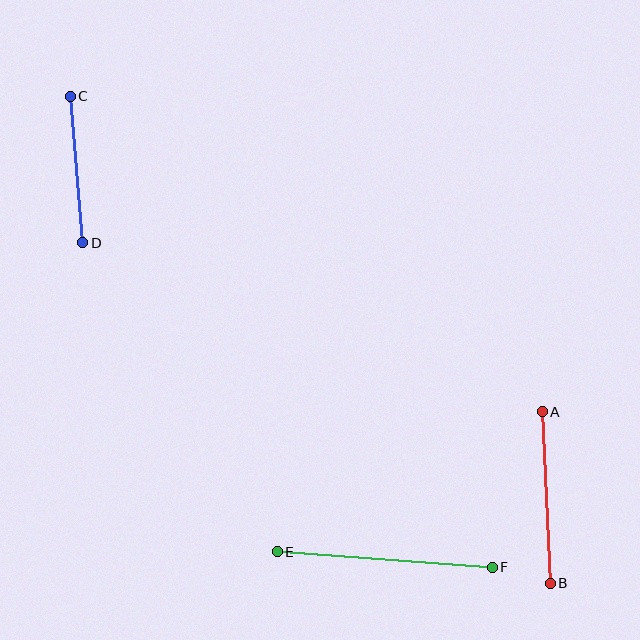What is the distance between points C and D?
The distance is approximately 147 pixels.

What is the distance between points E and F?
The distance is approximately 215 pixels.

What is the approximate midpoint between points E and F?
The midpoint is at approximately (385, 560) pixels.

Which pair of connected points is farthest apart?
Points E and F are farthest apart.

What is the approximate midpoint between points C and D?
The midpoint is at approximately (77, 170) pixels.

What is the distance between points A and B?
The distance is approximately 172 pixels.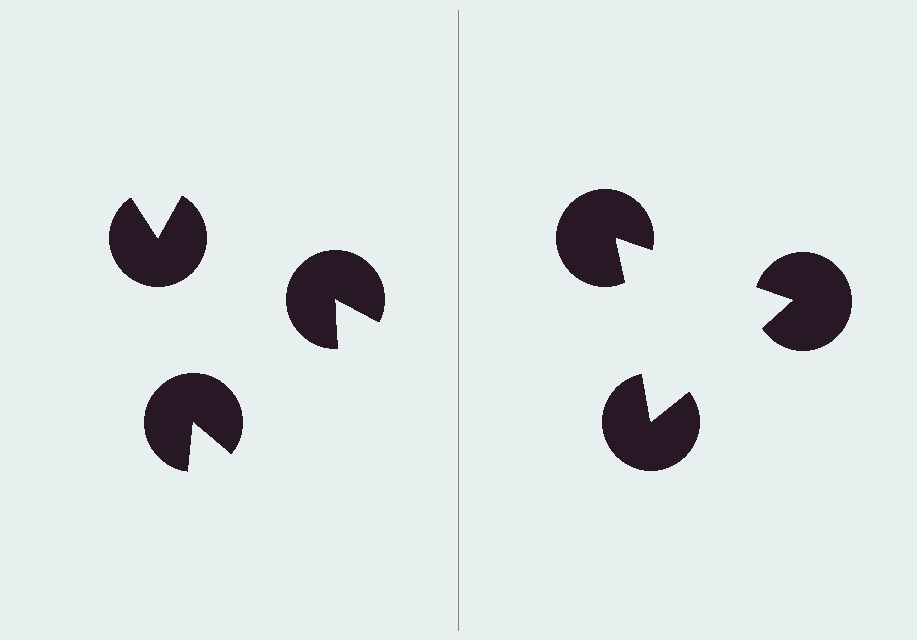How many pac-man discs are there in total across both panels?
6 — 3 on each side.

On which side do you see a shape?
An illusory triangle appears on the right side. On the left side the wedge cuts are rotated, so no coherent shape forms.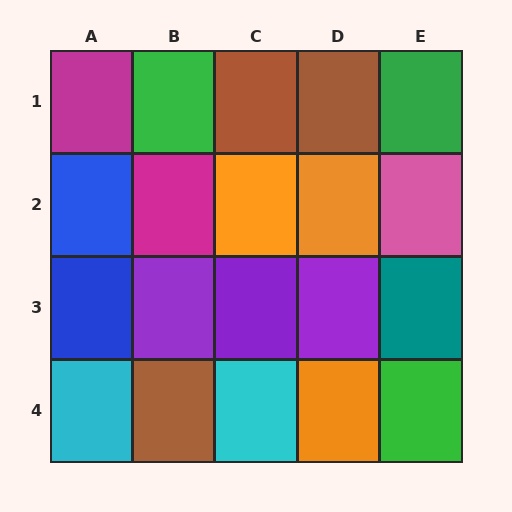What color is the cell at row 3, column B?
Purple.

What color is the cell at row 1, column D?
Brown.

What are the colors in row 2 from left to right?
Blue, magenta, orange, orange, pink.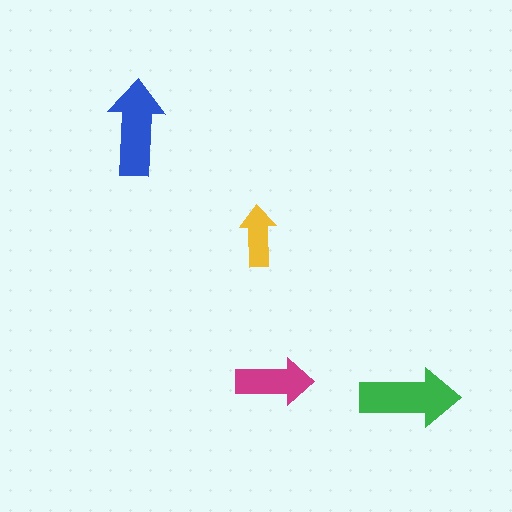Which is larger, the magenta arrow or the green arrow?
The green one.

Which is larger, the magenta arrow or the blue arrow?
The blue one.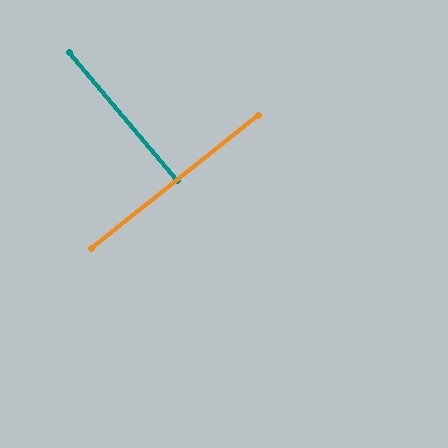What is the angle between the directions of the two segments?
Approximately 89 degrees.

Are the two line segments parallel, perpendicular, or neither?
Perpendicular — they meet at approximately 89°.